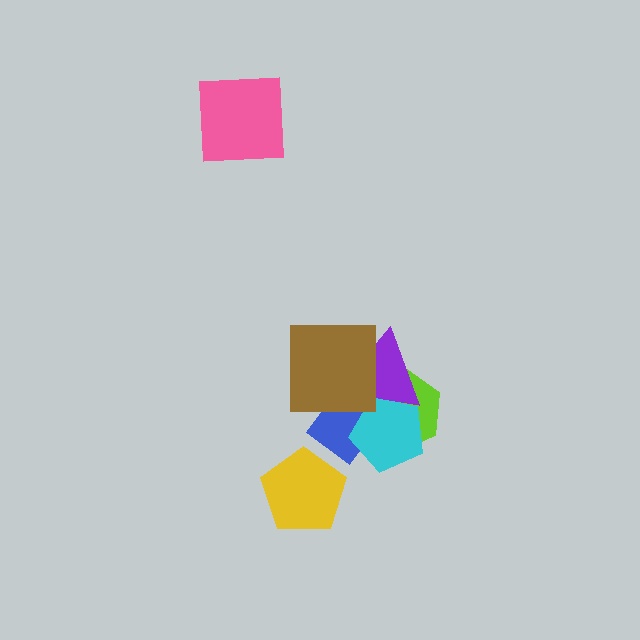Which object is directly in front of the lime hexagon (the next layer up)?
The blue rectangle is directly in front of the lime hexagon.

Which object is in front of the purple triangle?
The brown square is in front of the purple triangle.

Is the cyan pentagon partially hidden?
Yes, it is partially covered by another shape.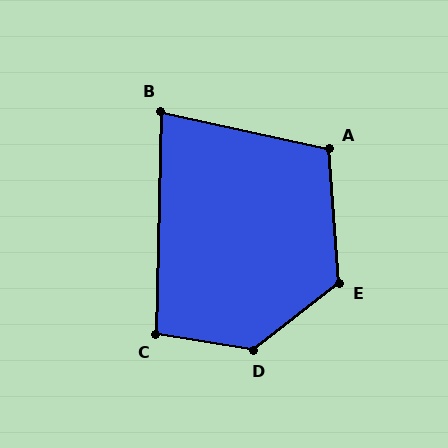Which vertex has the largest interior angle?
D, at approximately 133 degrees.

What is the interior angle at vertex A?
Approximately 107 degrees (obtuse).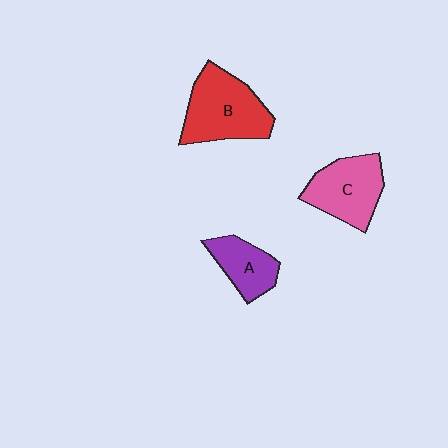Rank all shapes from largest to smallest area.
From largest to smallest: B (red), C (pink), A (purple).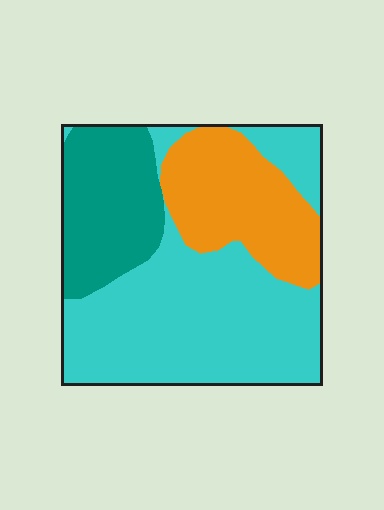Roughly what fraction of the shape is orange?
Orange covers about 25% of the shape.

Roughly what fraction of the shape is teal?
Teal takes up between a sixth and a third of the shape.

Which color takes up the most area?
Cyan, at roughly 55%.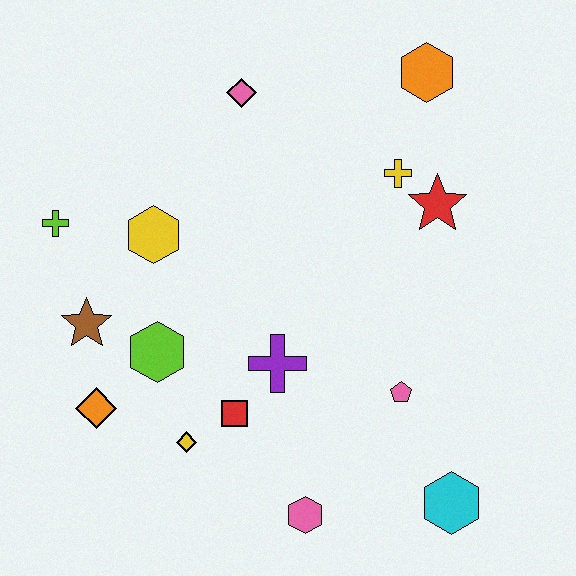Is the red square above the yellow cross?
No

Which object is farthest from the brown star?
The orange hexagon is farthest from the brown star.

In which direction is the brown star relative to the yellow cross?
The brown star is to the left of the yellow cross.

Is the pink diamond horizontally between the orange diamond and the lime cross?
No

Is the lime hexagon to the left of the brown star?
No